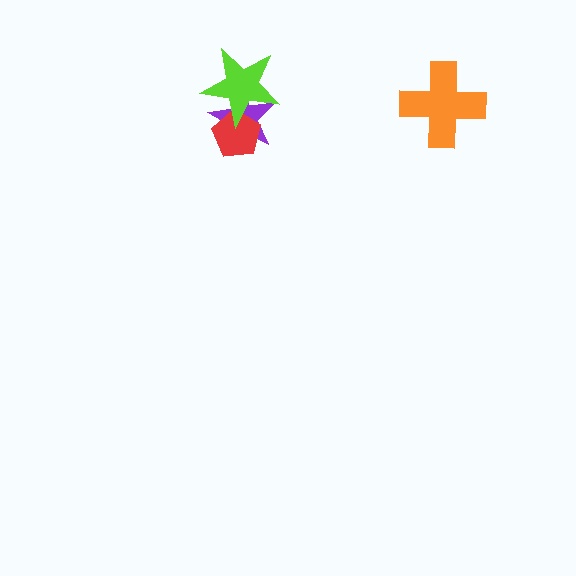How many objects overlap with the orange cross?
0 objects overlap with the orange cross.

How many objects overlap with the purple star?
2 objects overlap with the purple star.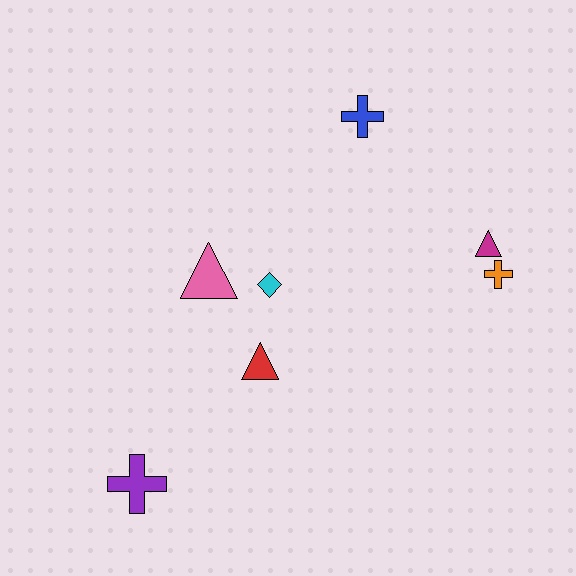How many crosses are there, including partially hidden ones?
There are 3 crosses.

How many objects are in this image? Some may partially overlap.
There are 7 objects.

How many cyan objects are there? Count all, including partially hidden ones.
There is 1 cyan object.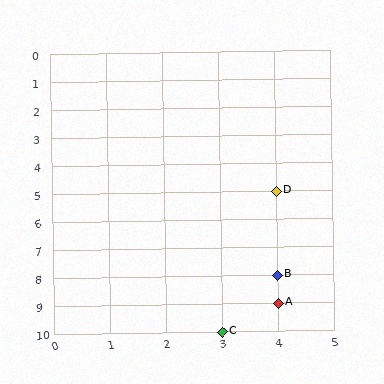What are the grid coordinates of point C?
Point C is at grid coordinates (3, 10).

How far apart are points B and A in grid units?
Points B and A are 1 row apart.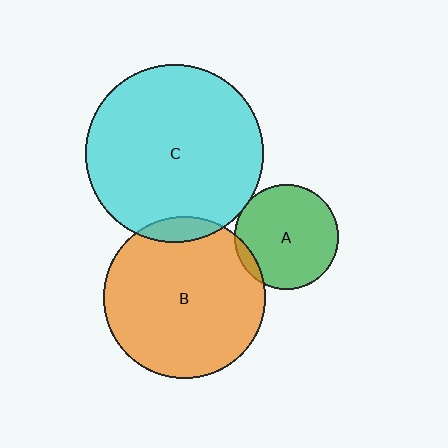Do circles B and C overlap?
Yes.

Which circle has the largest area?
Circle C (cyan).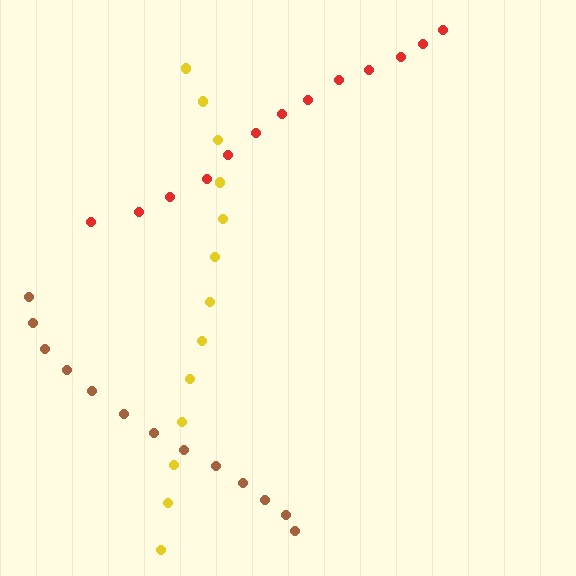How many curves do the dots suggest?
There are 3 distinct paths.